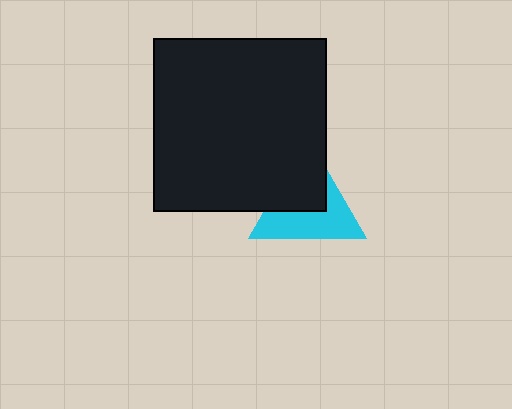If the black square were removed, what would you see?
You would see the complete cyan triangle.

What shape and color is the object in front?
The object in front is a black square.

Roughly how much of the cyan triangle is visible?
About half of it is visible (roughly 55%).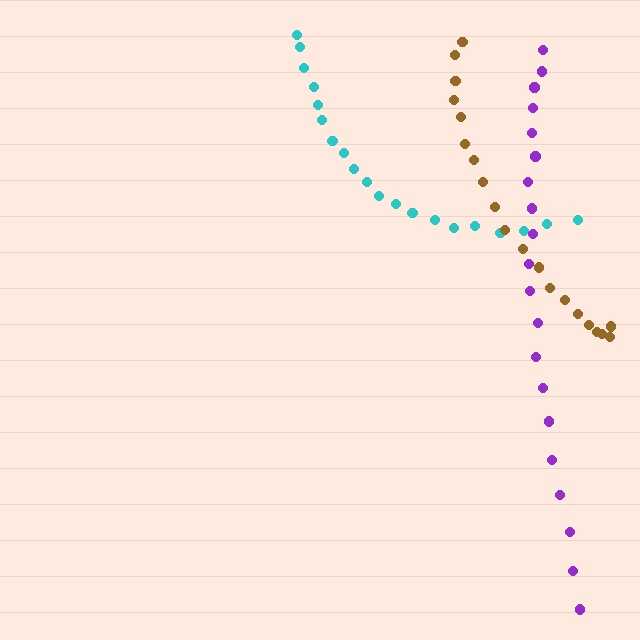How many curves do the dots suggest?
There are 3 distinct paths.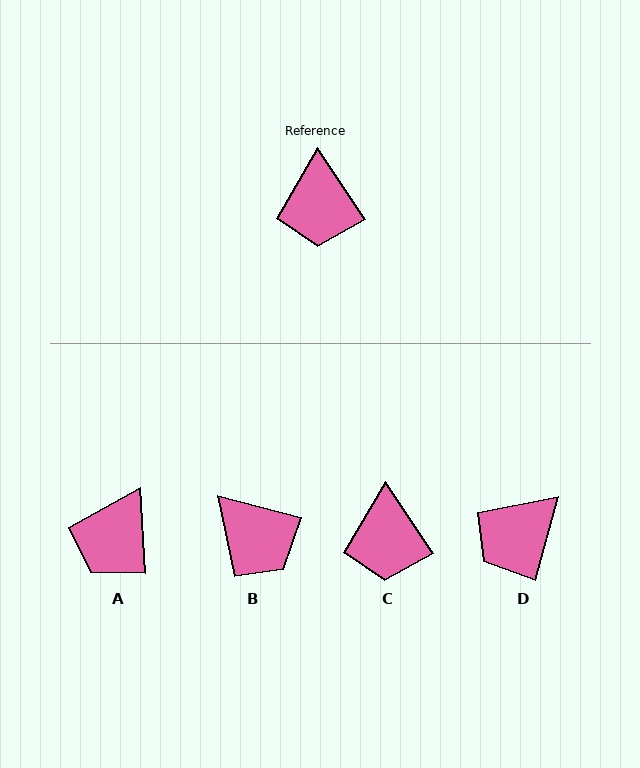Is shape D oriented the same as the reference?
No, it is off by about 49 degrees.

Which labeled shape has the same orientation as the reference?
C.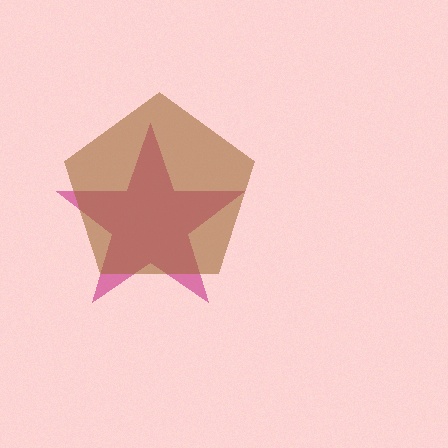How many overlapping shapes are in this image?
There are 2 overlapping shapes in the image.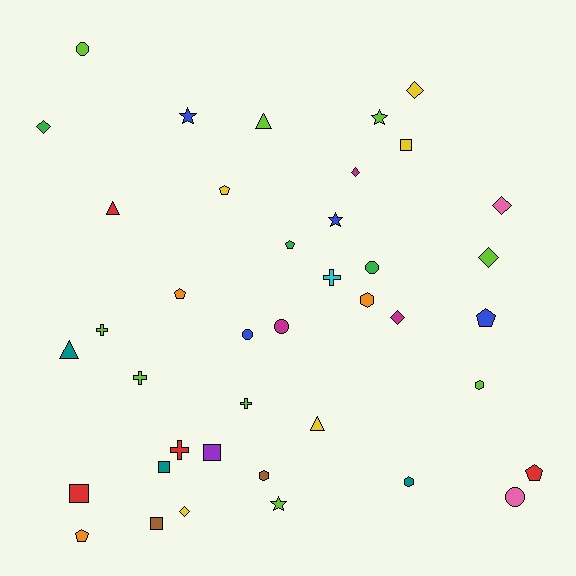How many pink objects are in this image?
There are 2 pink objects.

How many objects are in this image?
There are 40 objects.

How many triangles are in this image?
There are 4 triangles.